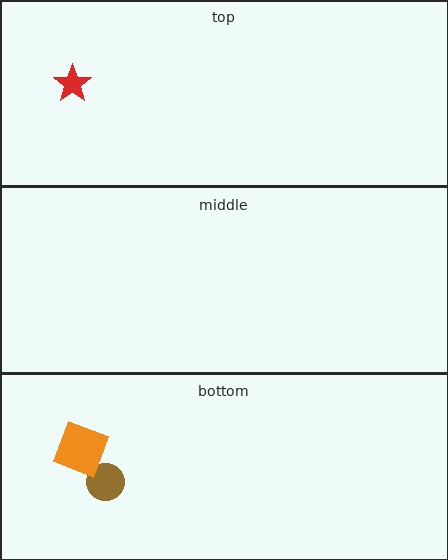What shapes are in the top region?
The red star.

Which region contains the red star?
The top region.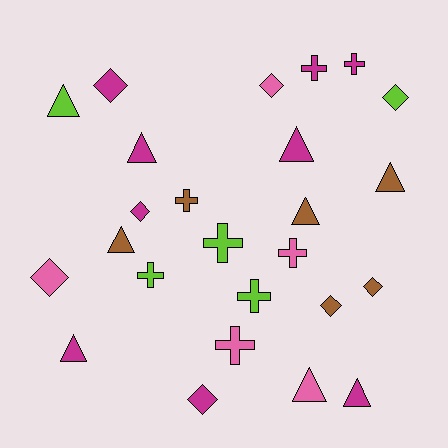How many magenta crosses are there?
There are 2 magenta crosses.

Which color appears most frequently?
Magenta, with 9 objects.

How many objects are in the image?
There are 25 objects.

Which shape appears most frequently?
Triangle, with 9 objects.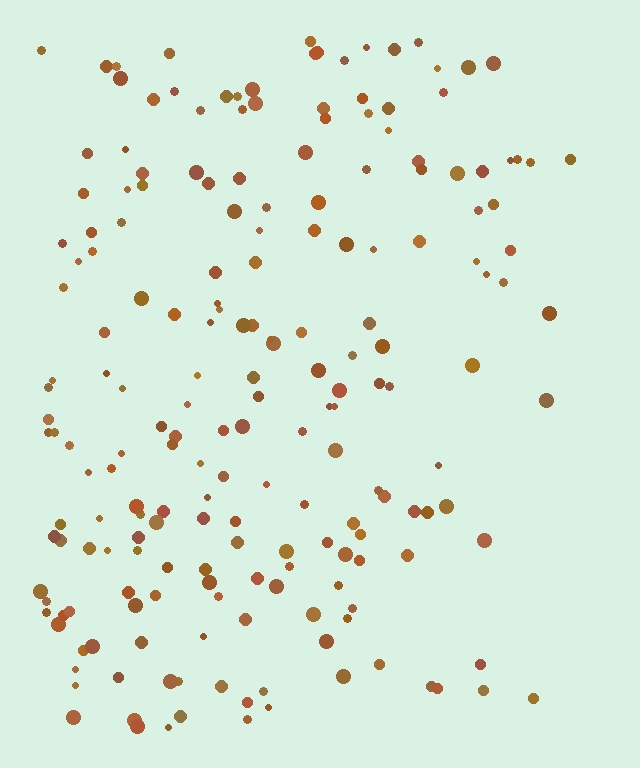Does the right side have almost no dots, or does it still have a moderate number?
Still a moderate number, just noticeably fewer than the left.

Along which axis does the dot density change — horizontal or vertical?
Horizontal.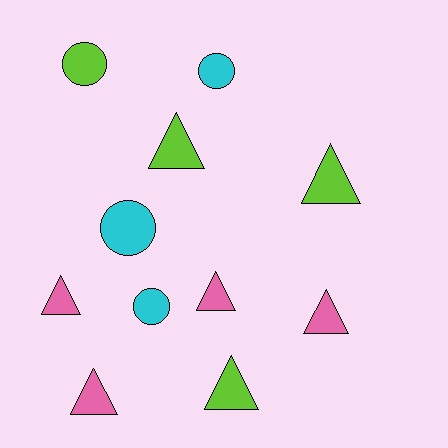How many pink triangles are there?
There are 4 pink triangles.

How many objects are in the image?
There are 11 objects.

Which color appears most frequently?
Pink, with 4 objects.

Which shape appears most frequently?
Triangle, with 7 objects.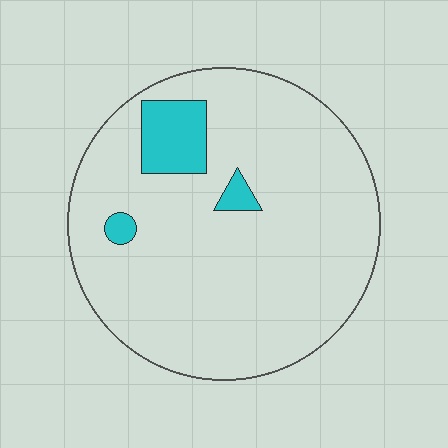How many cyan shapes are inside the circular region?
3.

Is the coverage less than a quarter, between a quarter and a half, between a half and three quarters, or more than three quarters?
Less than a quarter.